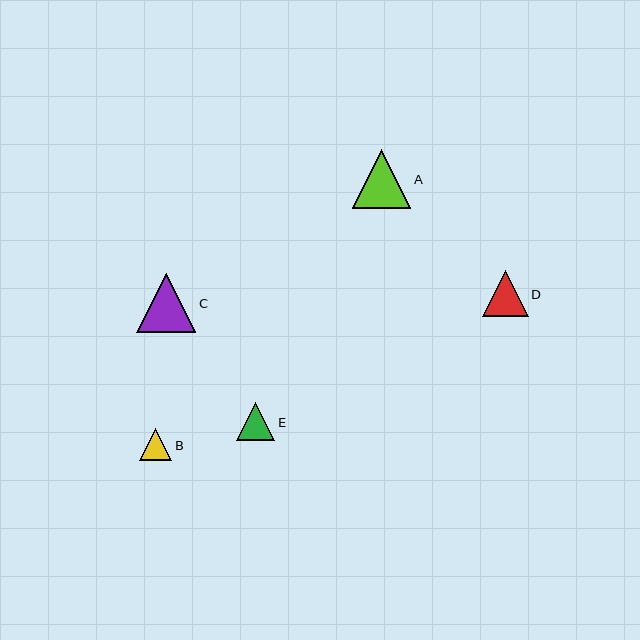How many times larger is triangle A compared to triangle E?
Triangle A is approximately 1.5 times the size of triangle E.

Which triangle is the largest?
Triangle C is the largest with a size of approximately 59 pixels.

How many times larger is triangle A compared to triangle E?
Triangle A is approximately 1.5 times the size of triangle E.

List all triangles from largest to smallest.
From largest to smallest: C, A, D, E, B.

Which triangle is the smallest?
Triangle B is the smallest with a size of approximately 32 pixels.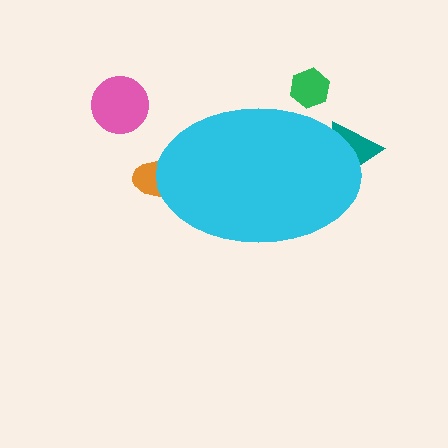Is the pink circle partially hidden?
No, the pink circle is fully visible.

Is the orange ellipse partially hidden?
Yes, the orange ellipse is partially hidden behind the cyan ellipse.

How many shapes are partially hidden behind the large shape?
3 shapes are partially hidden.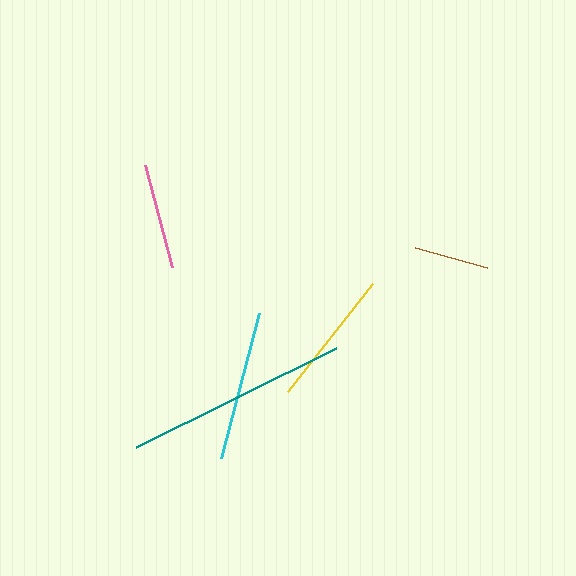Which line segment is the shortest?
The brown line is the shortest at approximately 75 pixels.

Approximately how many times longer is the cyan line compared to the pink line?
The cyan line is approximately 1.4 times the length of the pink line.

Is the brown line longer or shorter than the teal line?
The teal line is longer than the brown line.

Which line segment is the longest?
The teal line is the longest at approximately 223 pixels.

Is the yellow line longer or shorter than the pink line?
The yellow line is longer than the pink line.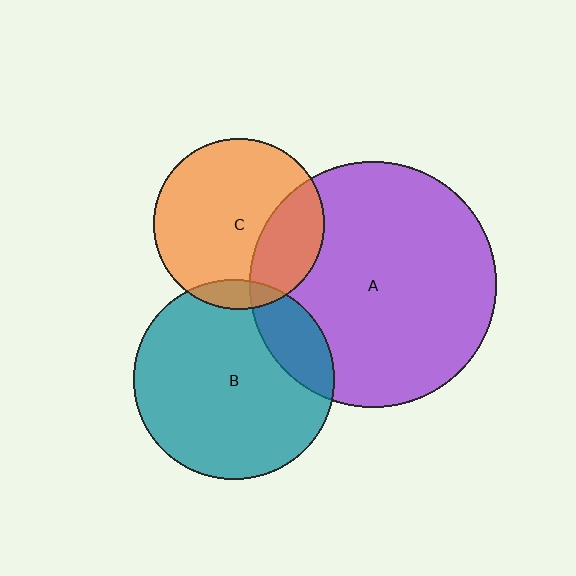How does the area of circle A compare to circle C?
Approximately 2.1 times.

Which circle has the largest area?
Circle A (purple).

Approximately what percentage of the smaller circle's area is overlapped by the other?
Approximately 20%.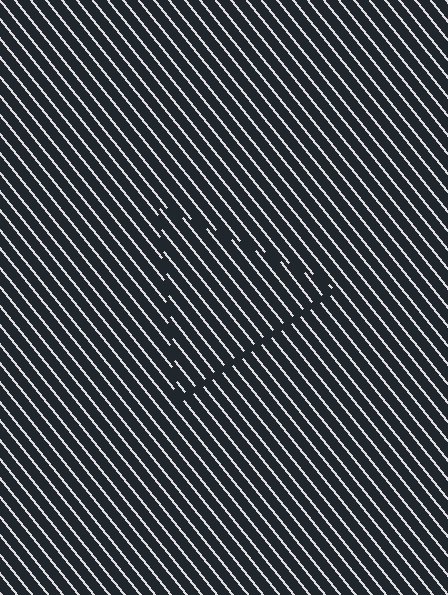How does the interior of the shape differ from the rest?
The interior of the shape contains the same grating, shifted by half a period — the contour is defined by the phase discontinuity where line-ends from the inner and outer gratings abut.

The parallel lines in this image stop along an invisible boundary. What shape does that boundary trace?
An illusory triangle. The interior of the shape contains the same grating, shifted by half a period — the contour is defined by the phase discontinuity where line-ends from the inner and outer gratings abut.